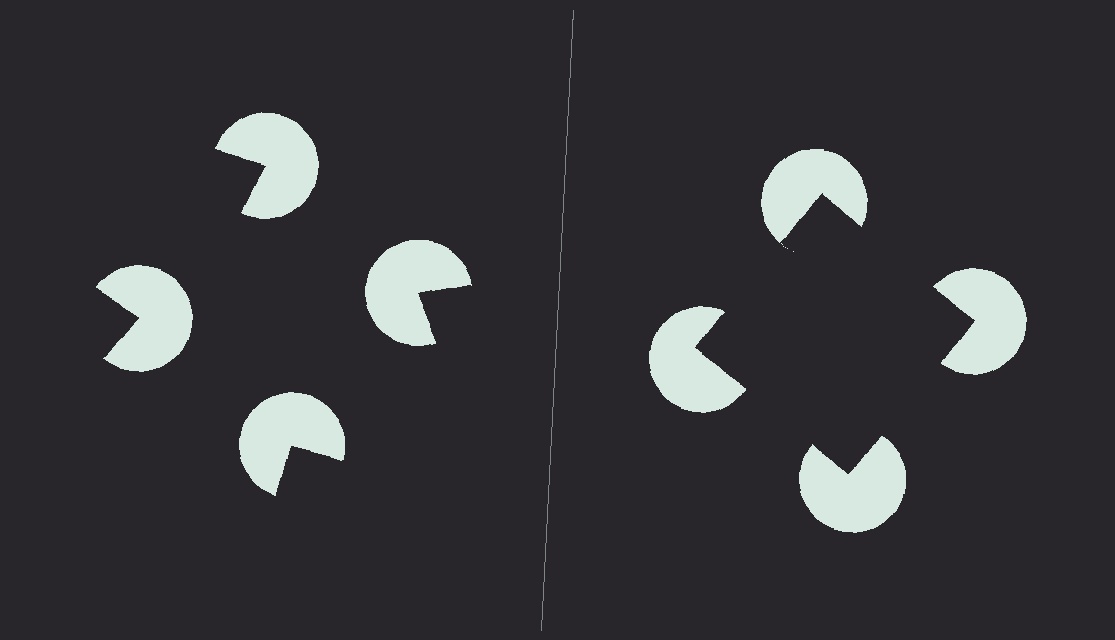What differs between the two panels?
The pac-man discs are positioned identically on both sides; only the wedge orientations differ. On the right they align to a square; on the left they are misaligned.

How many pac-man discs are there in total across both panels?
8 — 4 on each side.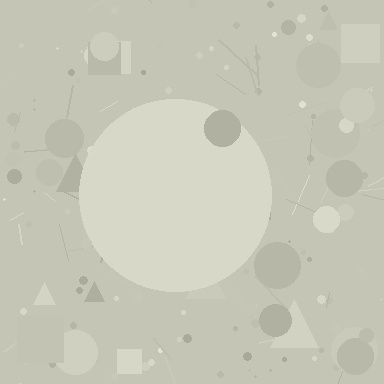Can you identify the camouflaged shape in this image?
The camouflaged shape is a circle.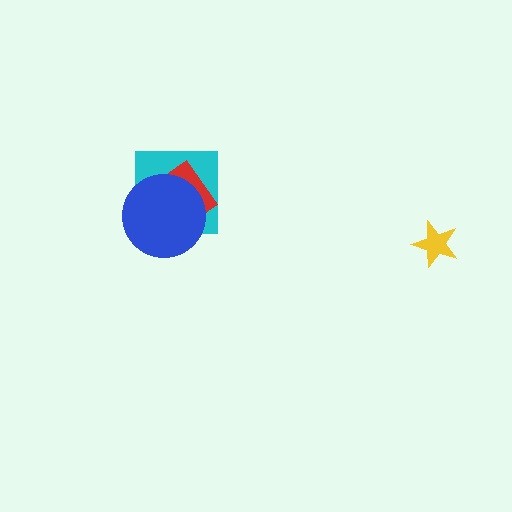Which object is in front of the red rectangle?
The blue circle is in front of the red rectangle.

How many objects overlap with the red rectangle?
2 objects overlap with the red rectangle.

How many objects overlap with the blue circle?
2 objects overlap with the blue circle.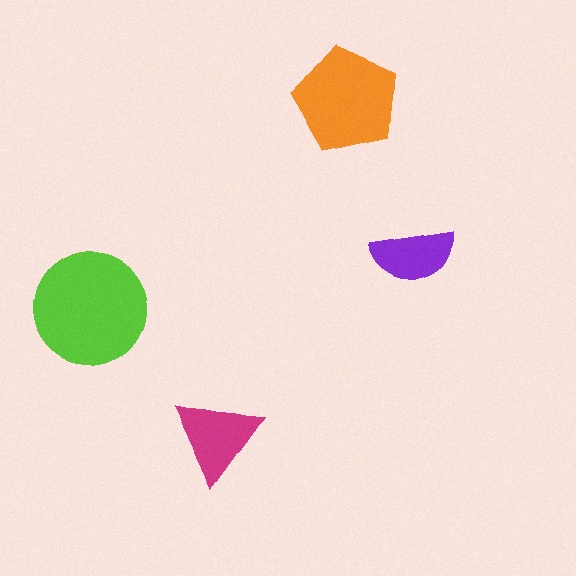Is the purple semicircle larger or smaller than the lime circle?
Smaller.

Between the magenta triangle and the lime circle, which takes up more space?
The lime circle.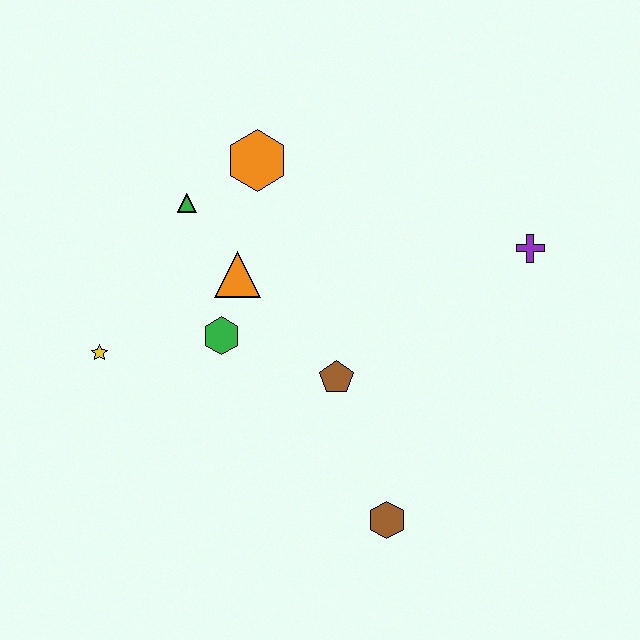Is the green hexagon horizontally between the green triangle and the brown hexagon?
Yes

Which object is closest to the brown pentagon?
The green hexagon is closest to the brown pentagon.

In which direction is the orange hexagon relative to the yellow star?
The orange hexagon is above the yellow star.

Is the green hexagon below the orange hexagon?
Yes